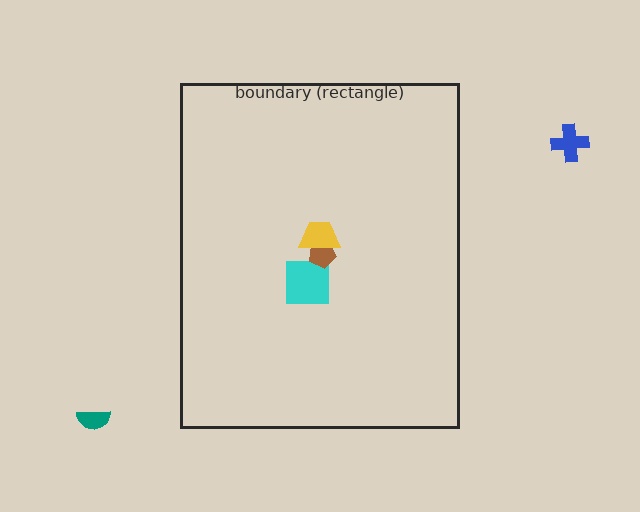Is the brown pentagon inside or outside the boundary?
Inside.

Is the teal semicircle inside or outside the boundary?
Outside.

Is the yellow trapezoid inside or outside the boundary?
Inside.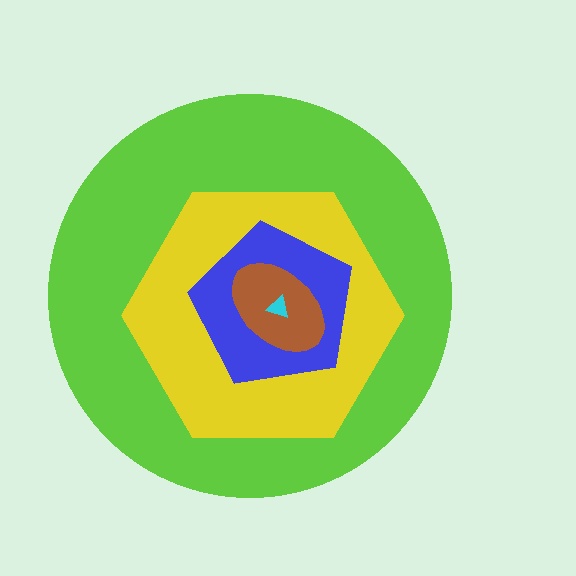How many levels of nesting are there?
5.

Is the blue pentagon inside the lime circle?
Yes.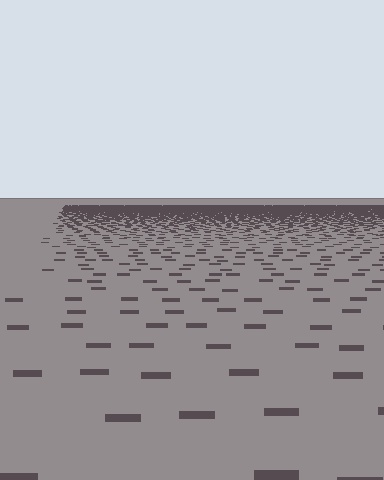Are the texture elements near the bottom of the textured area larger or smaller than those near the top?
Larger. Near the bottom, elements are closer to the viewer and appear at a bigger on-screen size.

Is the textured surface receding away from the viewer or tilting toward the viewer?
The surface is receding away from the viewer. Texture elements get smaller and denser toward the top.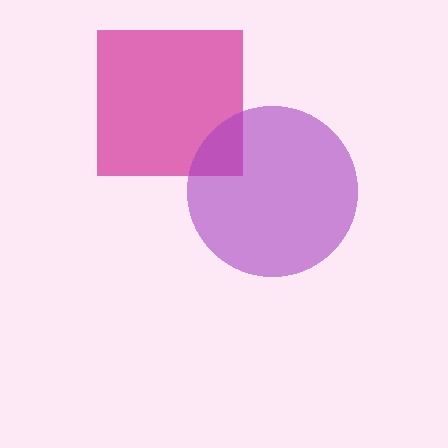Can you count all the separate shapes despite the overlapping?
Yes, there are 2 separate shapes.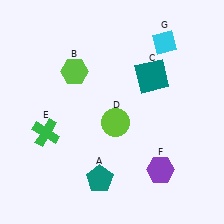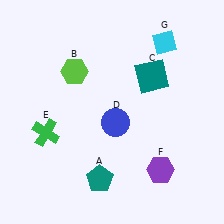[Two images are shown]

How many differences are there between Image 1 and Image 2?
There is 1 difference between the two images.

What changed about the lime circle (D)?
In Image 1, D is lime. In Image 2, it changed to blue.